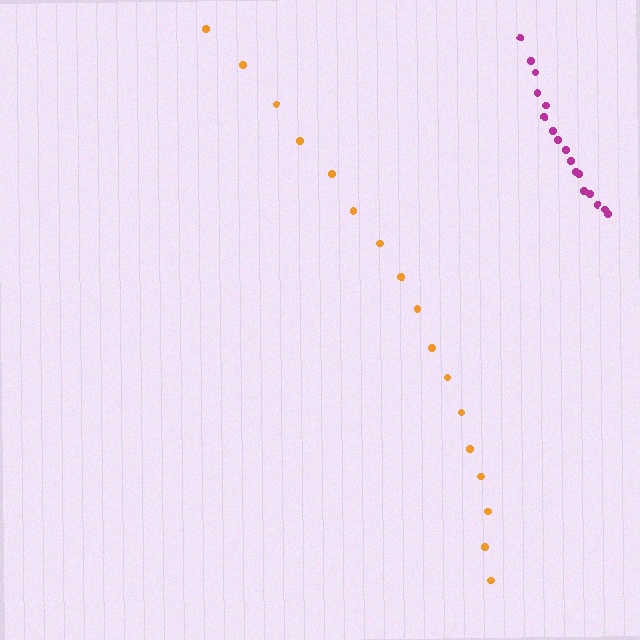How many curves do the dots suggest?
There are 2 distinct paths.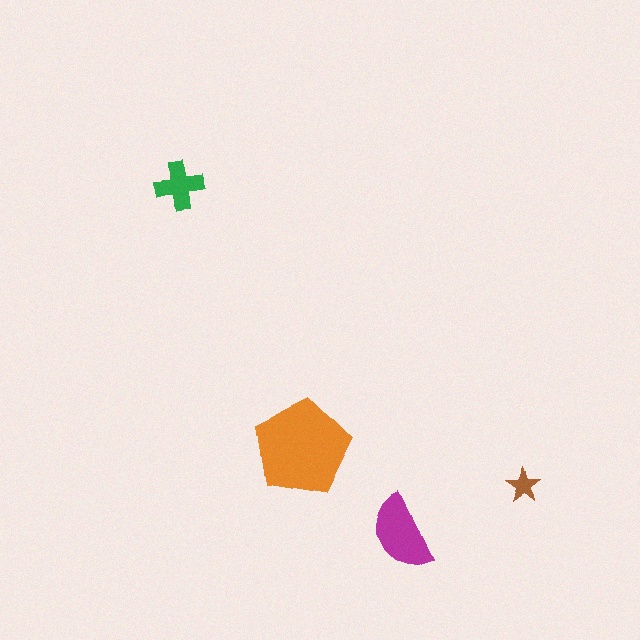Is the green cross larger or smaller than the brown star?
Larger.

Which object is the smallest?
The brown star.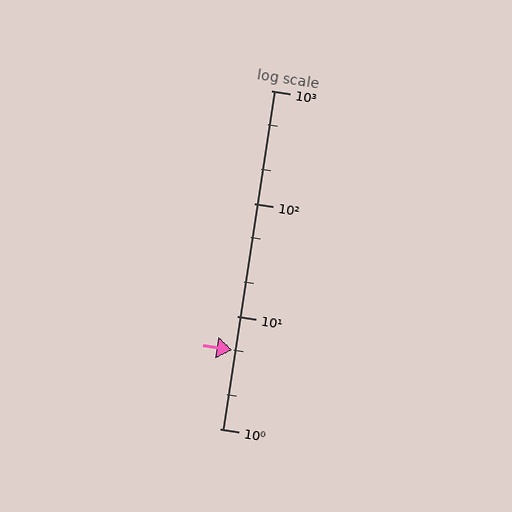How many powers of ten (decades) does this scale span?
The scale spans 3 decades, from 1 to 1000.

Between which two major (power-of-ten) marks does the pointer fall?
The pointer is between 1 and 10.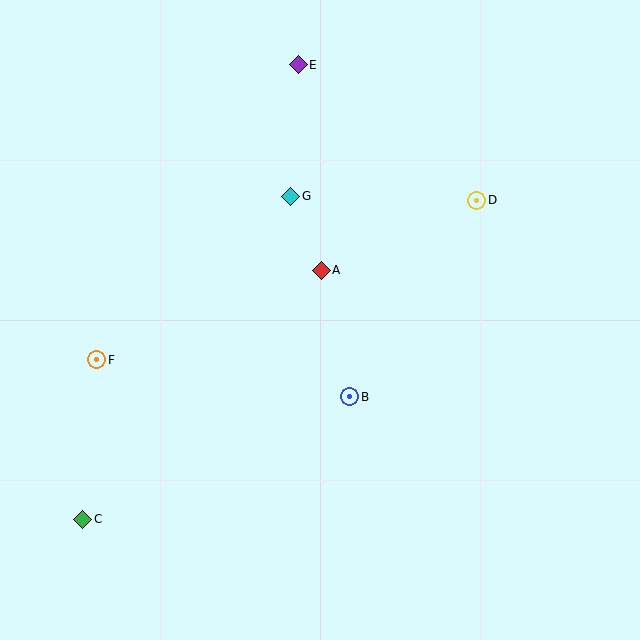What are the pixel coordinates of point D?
Point D is at (477, 200).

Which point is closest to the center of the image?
Point A at (321, 270) is closest to the center.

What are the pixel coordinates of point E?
Point E is at (298, 65).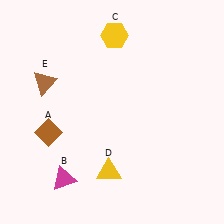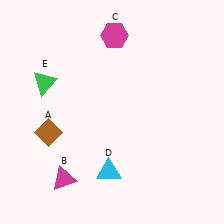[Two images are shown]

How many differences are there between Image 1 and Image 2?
There are 3 differences between the two images.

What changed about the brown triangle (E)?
In Image 1, E is brown. In Image 2, it changed to green.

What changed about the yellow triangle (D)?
In Image 1, D is yellow. In Image 2, it changed to cyan.